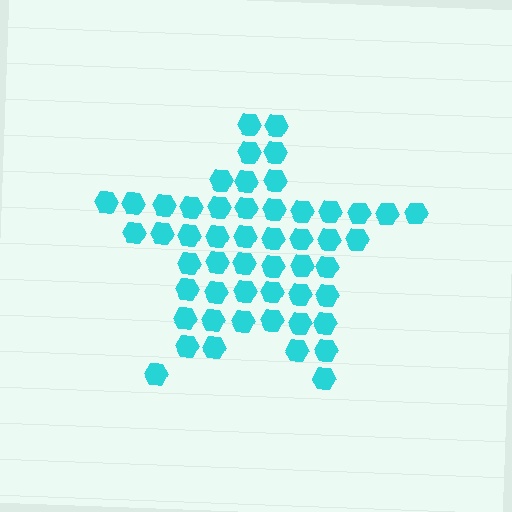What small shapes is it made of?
It is made of small hexagons.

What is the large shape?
The large shape is a star.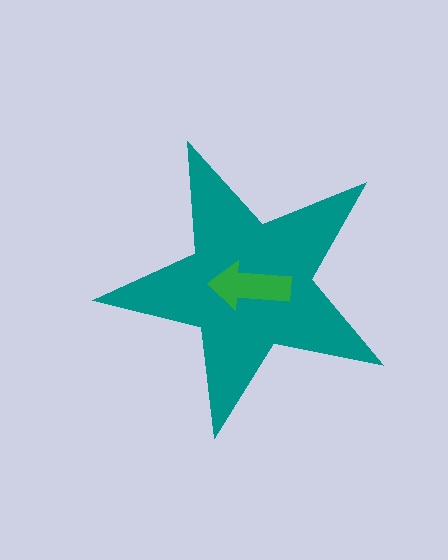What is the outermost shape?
The teal star.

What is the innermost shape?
The green arrow.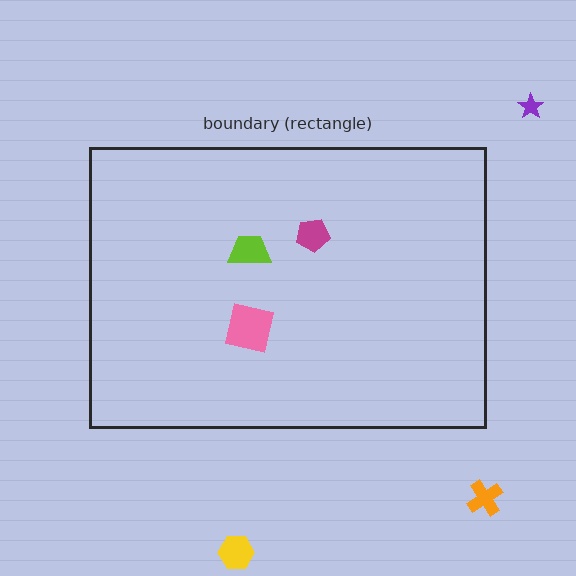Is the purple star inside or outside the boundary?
Outside.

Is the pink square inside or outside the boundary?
Inside.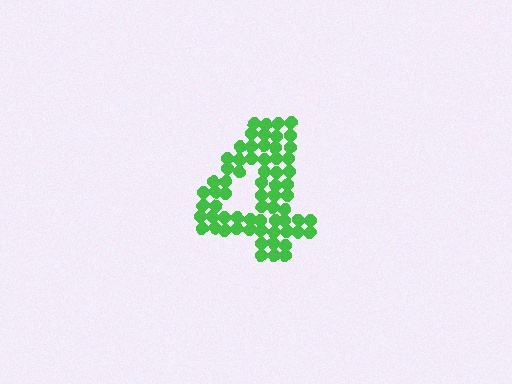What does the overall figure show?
The overall figure shows the digit 4.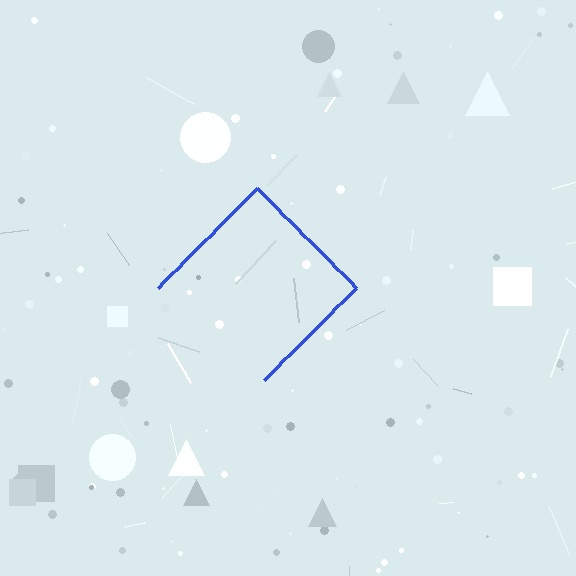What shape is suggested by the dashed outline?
The dashed outline suggests a diamond.